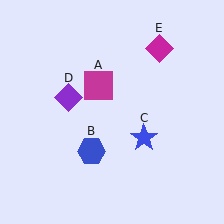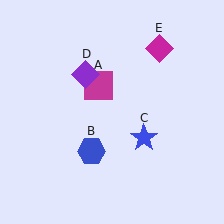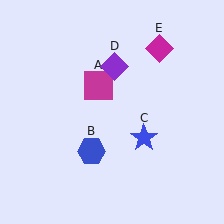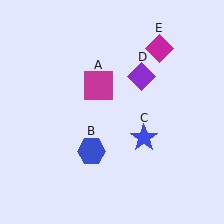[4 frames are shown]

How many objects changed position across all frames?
1 object changed position: purple diamond (object D).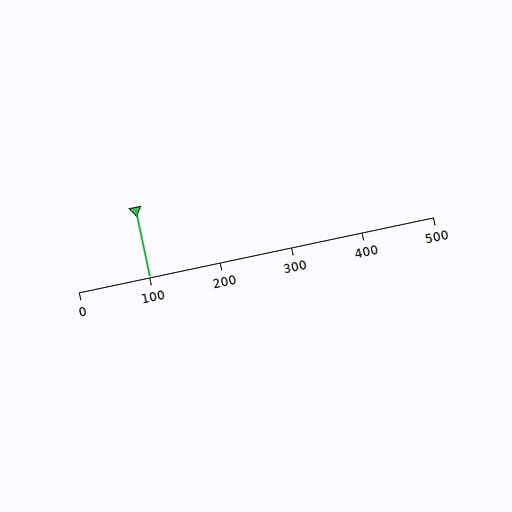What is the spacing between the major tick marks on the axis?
The major ticks are spaced 100 apart.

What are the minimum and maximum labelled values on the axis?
The axis runs from 0 to 500.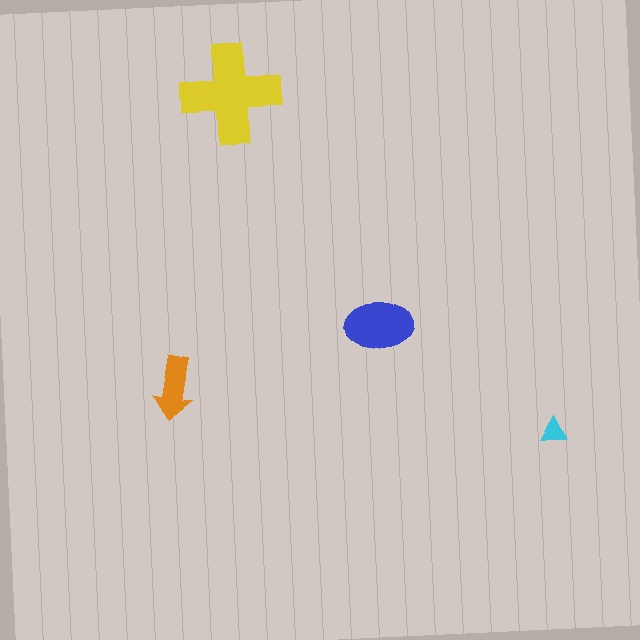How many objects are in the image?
There are 4 objects in the image.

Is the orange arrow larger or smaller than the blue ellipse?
Smaller.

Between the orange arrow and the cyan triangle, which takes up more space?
The orange arrow.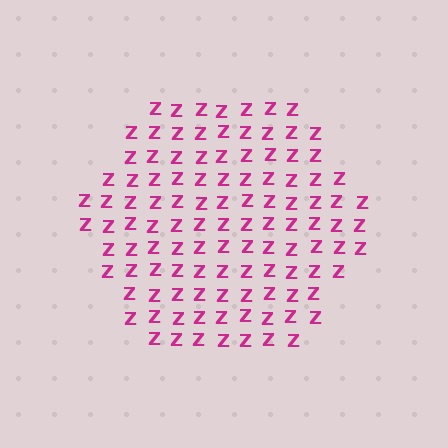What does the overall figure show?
The overall figure shows a hexagon.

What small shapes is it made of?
It is made of small letter Z's.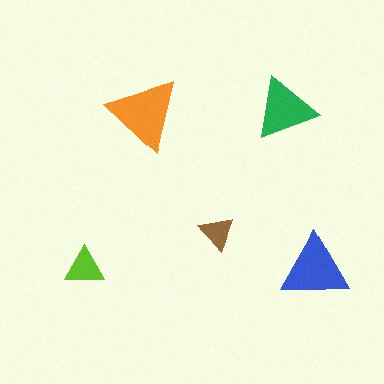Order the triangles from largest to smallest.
the orange one, the blue one, the green one, the lime one, the brown one.